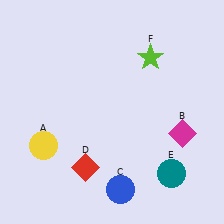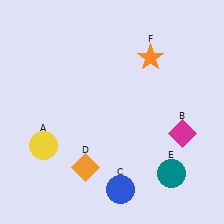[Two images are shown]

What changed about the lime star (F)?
In Image 1, F is lime. In Image 2, it changed to orange.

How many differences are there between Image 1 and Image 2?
There are 2 differences between the two images.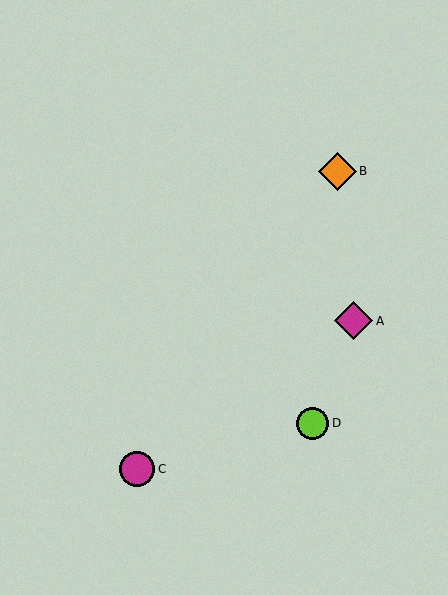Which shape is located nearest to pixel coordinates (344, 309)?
The magenta diamond (labeled A) at (354, 321) is nearest to that location.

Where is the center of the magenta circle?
The center of the magenta circle is at (137, 469).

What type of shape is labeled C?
Shape C is a magenta circle.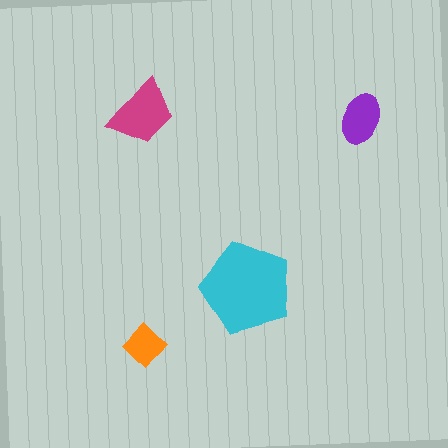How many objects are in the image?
There are 4 objects in the image.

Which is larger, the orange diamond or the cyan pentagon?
The cyan pentagon.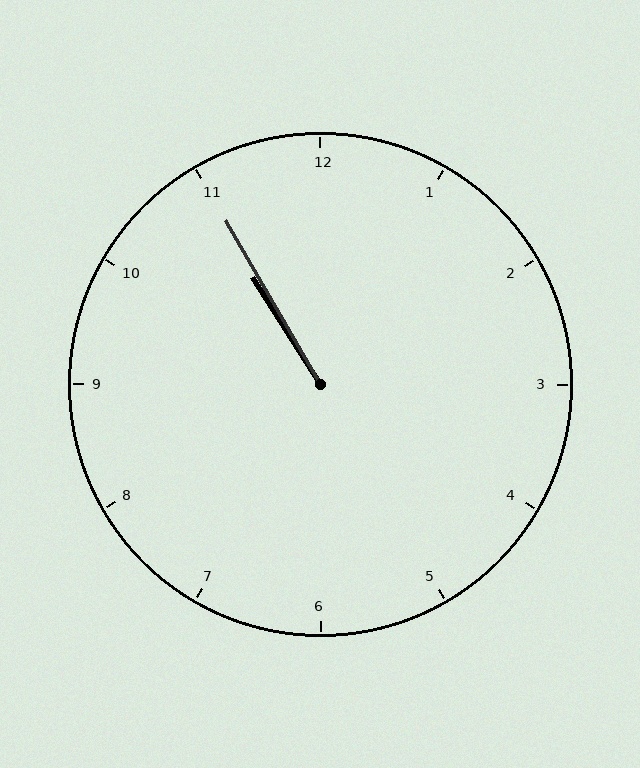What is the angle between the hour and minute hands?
Approximately 2 degrees.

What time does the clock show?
10:55.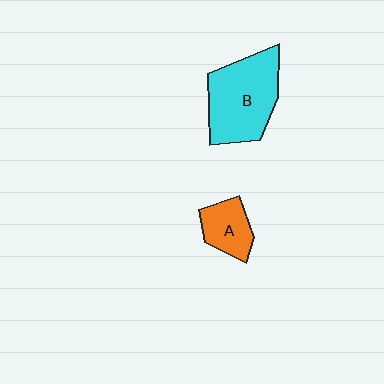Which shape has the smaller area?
Shape A (orange).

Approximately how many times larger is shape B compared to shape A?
Approximately 2.2 times.